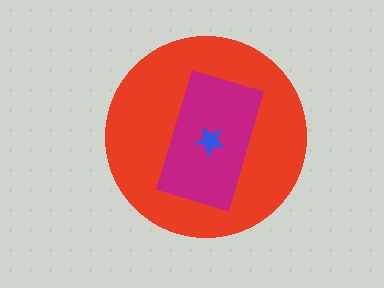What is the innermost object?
The blue star.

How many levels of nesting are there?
3.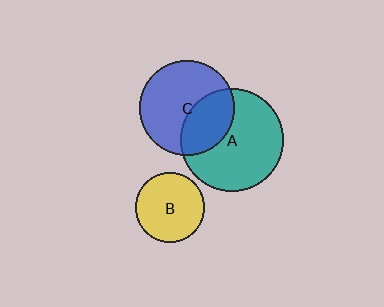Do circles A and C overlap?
Yes.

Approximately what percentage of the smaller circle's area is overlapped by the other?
Approximately 35%.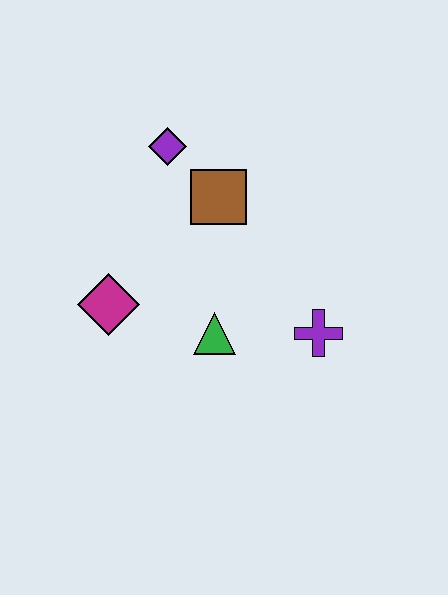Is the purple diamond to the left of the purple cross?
Yes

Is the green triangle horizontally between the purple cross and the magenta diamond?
Yes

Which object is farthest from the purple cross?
The purple diamond is farthest from the purple cross.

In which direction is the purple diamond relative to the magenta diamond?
The purple diamond is above the magenta diamond.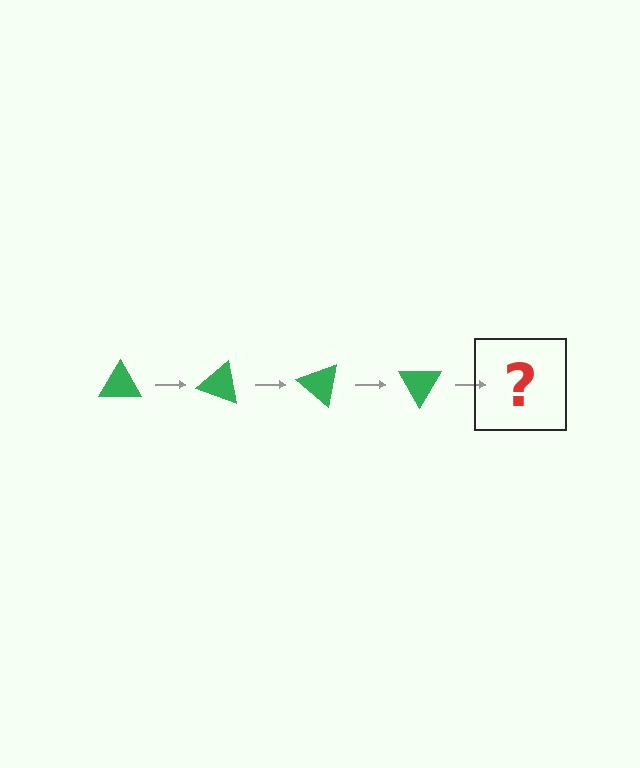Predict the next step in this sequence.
The next step is a green triangle rotated 80 degrees.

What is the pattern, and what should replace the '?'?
The pattern is that the triangle rotates 20 degrees each step. The '?' should be a green triangle rotated 80 degrees.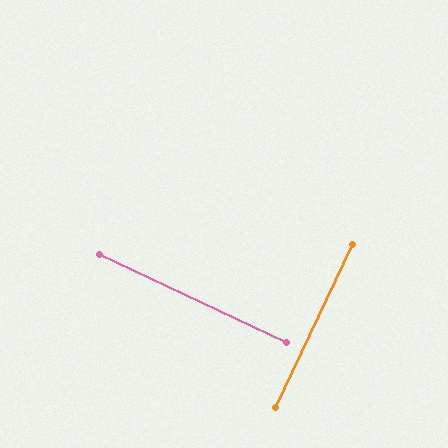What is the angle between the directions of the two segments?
Approximately 90 degrees.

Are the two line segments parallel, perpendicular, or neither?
Perpendicular — they meet at approximately 90°.